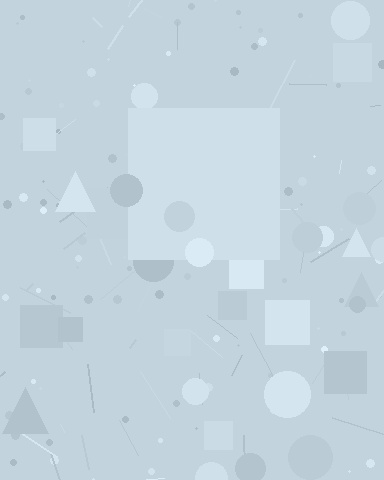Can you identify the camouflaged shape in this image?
The camouflaged shape is a square.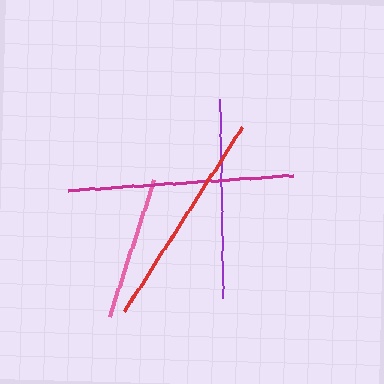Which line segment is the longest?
The magenta line is the longest at approximately 226 pixels.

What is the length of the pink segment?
The pink segment is approximately 144 pixels long.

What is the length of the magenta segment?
The magenta segment is approximately 226 pixels long.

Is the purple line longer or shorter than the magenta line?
The magenta line is longer than the purple line.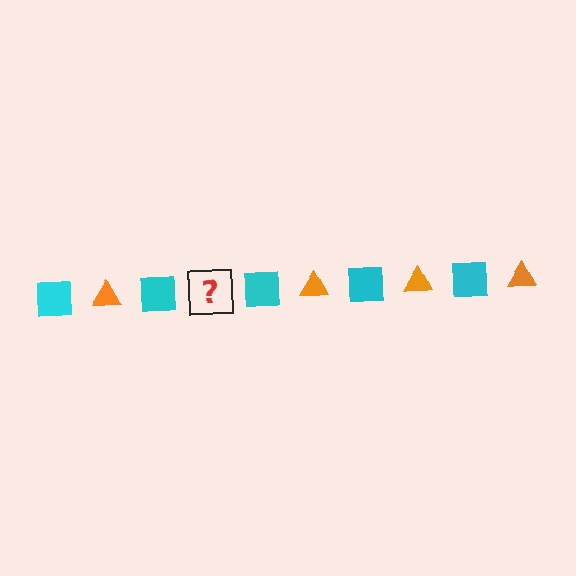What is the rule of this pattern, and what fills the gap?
The rule is that the pattern alternates between cyan square and orange triangle. The gap should be filled with an orange triangle.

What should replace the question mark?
The question mark should be replaced with an orange triangle.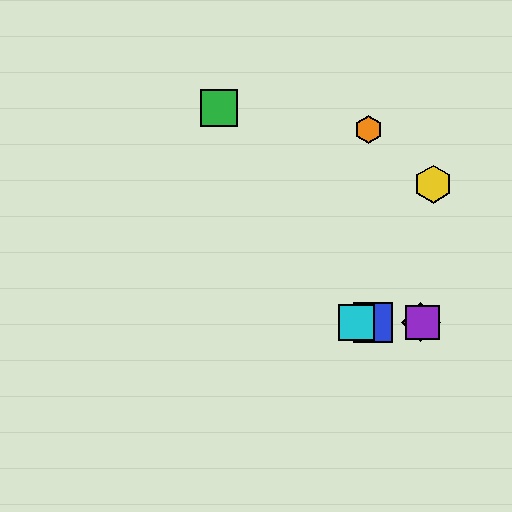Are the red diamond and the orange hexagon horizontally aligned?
No, the red diamond is at y≈322 and the orange hexagon is at y≈129.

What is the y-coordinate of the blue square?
The blue square is at y≈322.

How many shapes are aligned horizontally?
4 shapes (the red diamond, the blue square, the purple square, the cyan square) are aligned horizontally.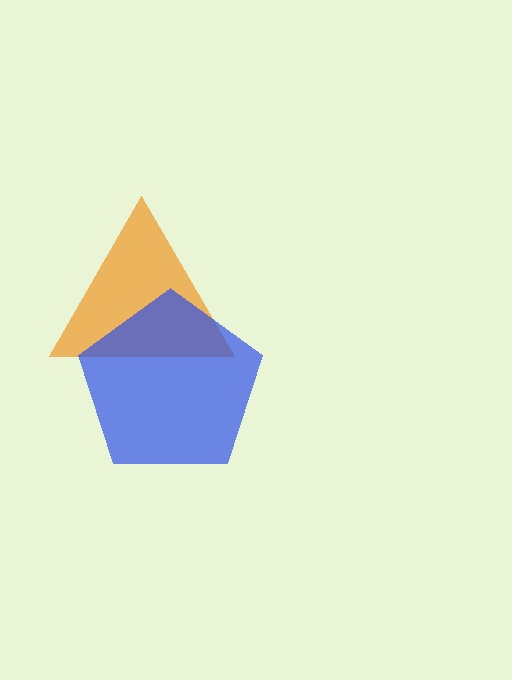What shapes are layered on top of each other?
The layered shapes are: an orange triangle, a blue pentagon.